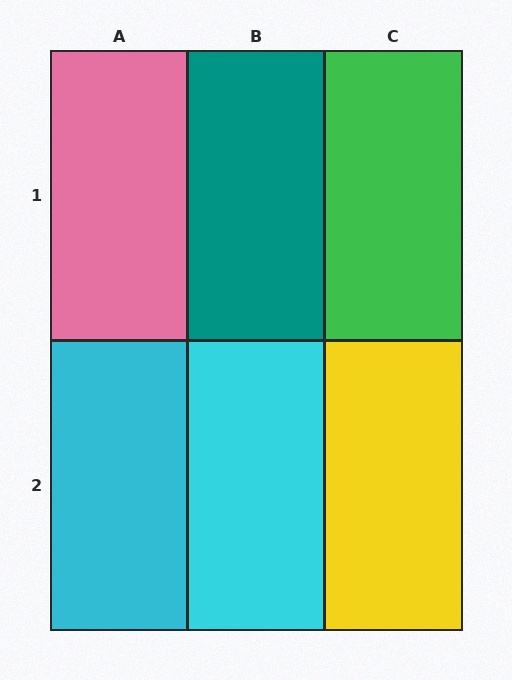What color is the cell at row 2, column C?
Yellow.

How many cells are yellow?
1 cell is yellow.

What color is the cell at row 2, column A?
Cyan.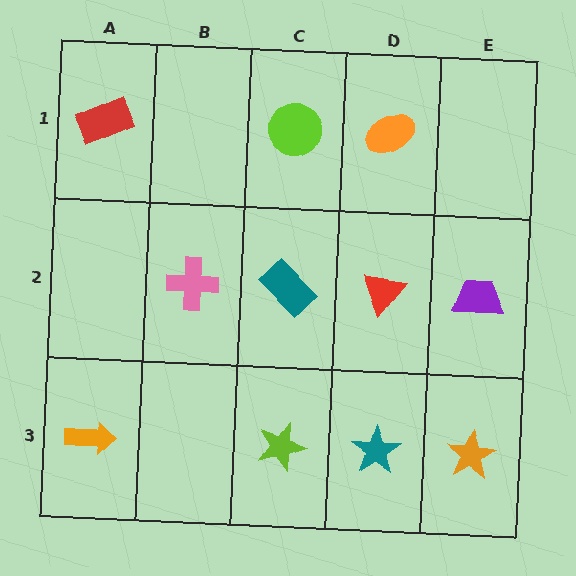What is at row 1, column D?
An orange ellipse.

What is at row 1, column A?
A red rectangle.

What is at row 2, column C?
A teal rectangle.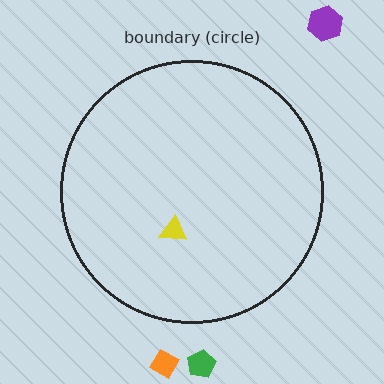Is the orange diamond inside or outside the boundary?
Outside.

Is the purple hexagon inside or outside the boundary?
Outside.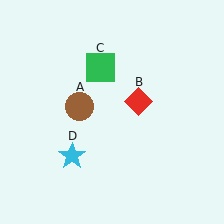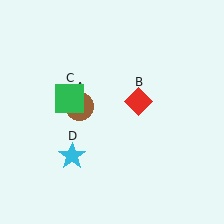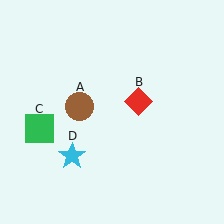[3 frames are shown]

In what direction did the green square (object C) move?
The green square (object C) moved down and to the left.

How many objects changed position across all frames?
1 object changed position: green square (object C).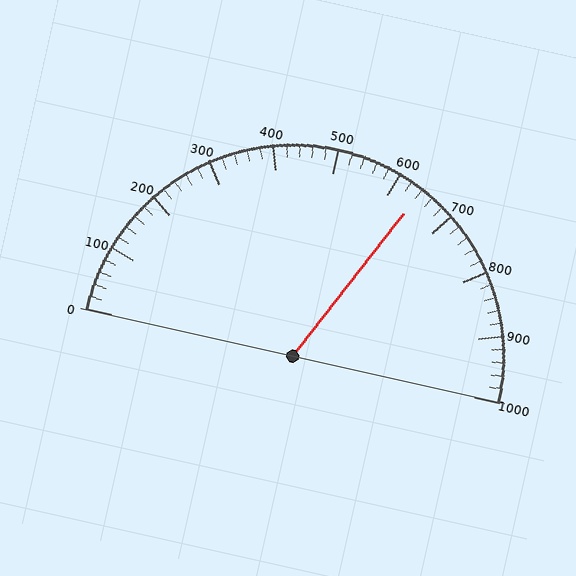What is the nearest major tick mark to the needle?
The nearest major tick mark is 600.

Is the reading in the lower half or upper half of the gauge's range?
The reading is in the upper half of the range (0 to 1000).